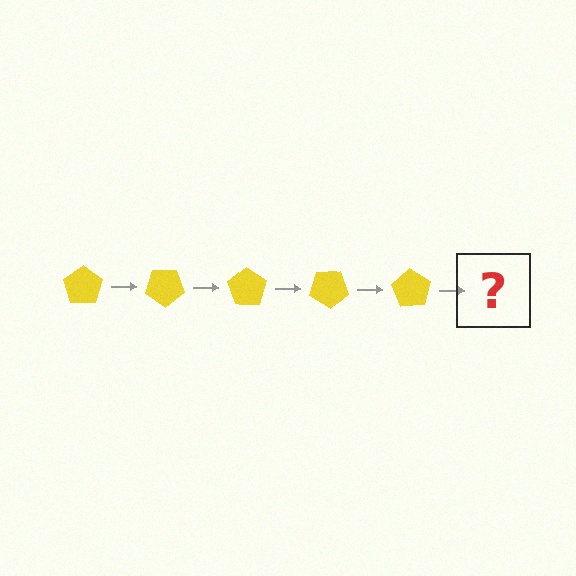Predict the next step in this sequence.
The next step is a yellow pentagon rotated 175 degrees.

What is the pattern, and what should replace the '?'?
The pattern is that the pentagon rotates 35 degrees each step. The '?' should be a yellow pentagon rotated 175 degrees.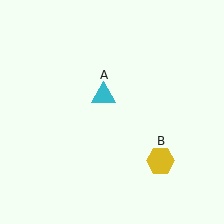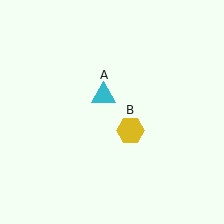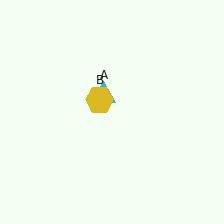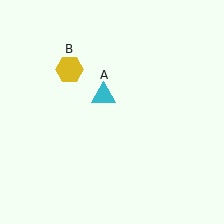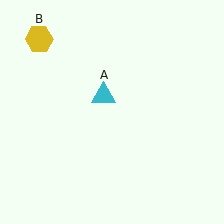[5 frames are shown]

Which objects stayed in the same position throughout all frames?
Cyan triangle (object A) remained stationary.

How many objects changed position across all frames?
1 object changed position: yellow hexagon (object B).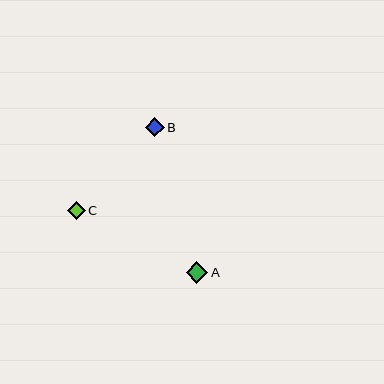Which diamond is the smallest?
Diamond C is the smallest with a size of approximately 18 pixels.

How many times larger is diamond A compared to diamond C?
Diamond A is approximately 1.2 times the size of diamond C.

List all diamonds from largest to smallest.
From largest to smallest: A, B, C.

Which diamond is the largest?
Diamond A is the largest with a size of approximately 22 pixels.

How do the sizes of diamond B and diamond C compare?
Diamond B and diamond C are approximately the same size.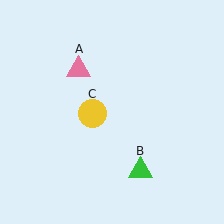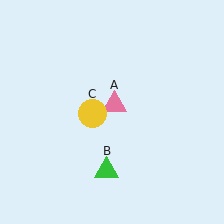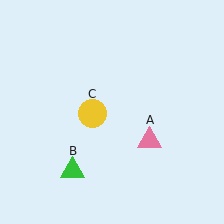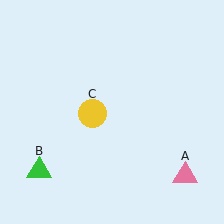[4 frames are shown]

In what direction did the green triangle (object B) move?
The green triangle (object B) moved left.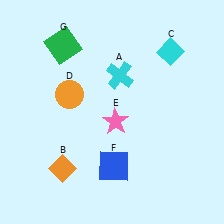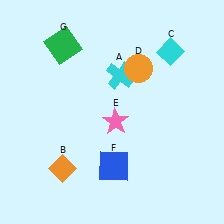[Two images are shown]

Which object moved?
The orange circle (D) moved right.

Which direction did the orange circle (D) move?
The orange circle (D) moved right.